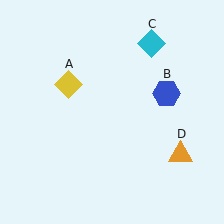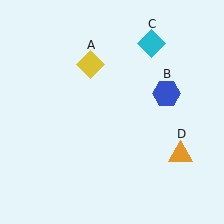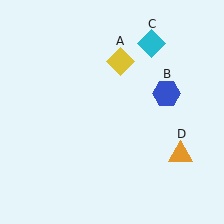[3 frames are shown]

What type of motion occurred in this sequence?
The yellow diamond (object A) rotated clockwise around the center of the scene.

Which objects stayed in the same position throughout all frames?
Blue hexagon (object B) and cyan diamond (object C) and orange triangle (object D) remained stationary.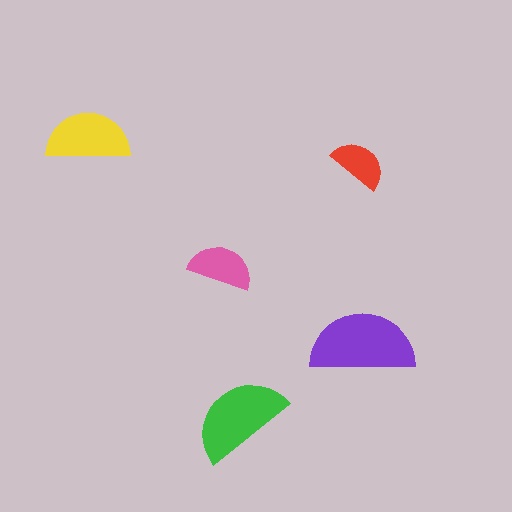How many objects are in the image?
There are 5 objects in the image.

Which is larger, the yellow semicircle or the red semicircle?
The yellow one.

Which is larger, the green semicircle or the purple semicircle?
The purple one.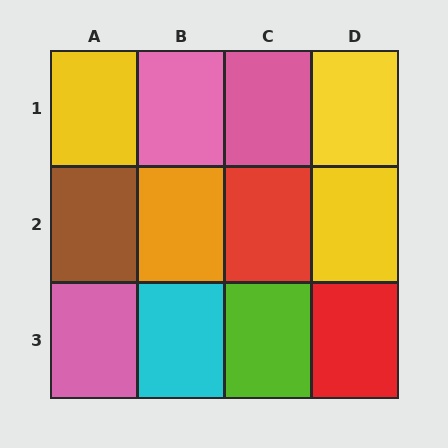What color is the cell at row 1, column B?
Pink.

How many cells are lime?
1 cell is lime.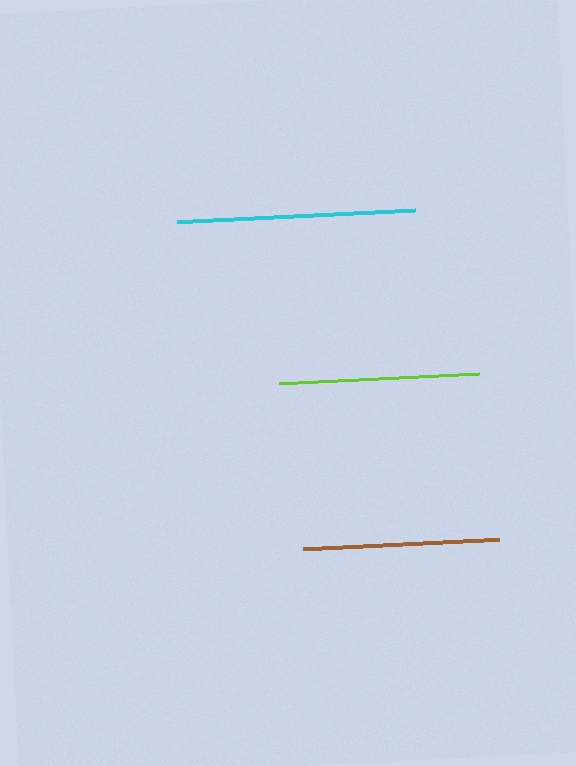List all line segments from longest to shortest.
From longest to shortest: cyan, lime, brown.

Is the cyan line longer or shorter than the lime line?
The cyan line is longer than the lime line.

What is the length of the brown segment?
The brown segment is approximately 197 pixels long.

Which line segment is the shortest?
The brown line is the shortest at approximately 197 pixels.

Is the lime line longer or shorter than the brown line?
The lime line is longer than the brown line.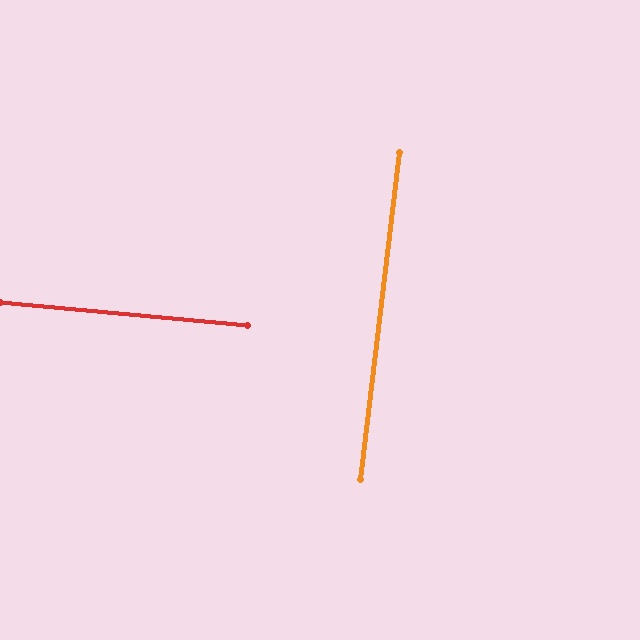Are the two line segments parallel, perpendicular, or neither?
Perpendicular — they meet at approximately 89°.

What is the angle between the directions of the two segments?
Approximately 89 degrees.